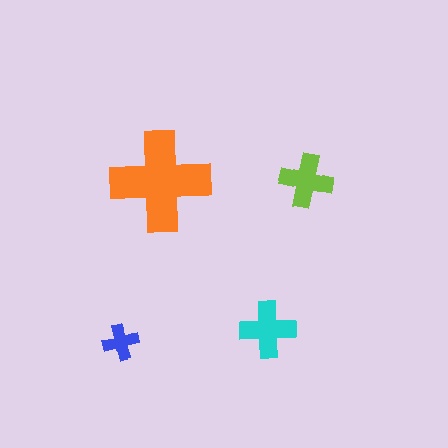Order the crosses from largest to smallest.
the orange one, the cyan one, the lime one, the blue one.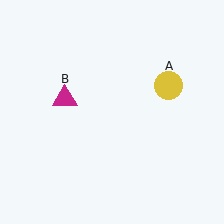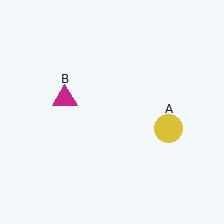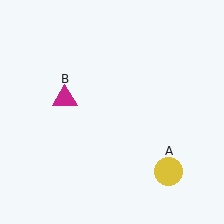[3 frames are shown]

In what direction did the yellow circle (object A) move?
The yellow circle (object A) moved down.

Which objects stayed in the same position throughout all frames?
Magenta triangle (object B) remained stationary.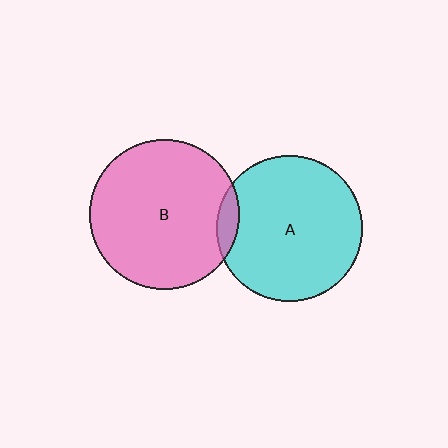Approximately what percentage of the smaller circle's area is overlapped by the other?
Approximately 5%.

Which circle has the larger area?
Circle B (pink).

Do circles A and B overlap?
Yes.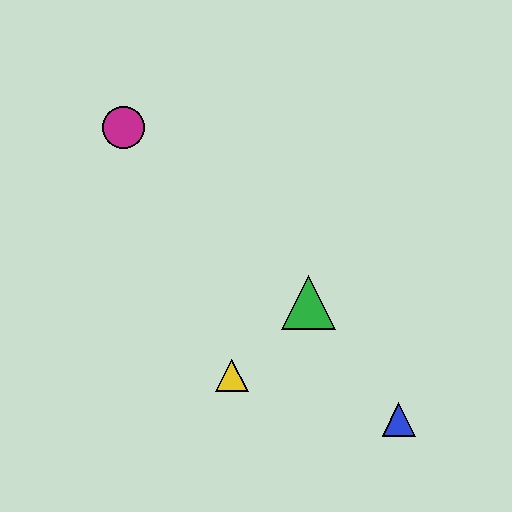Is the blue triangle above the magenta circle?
No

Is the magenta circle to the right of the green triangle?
No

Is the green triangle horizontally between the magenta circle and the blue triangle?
Yes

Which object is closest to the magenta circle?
The green triangle is closest to the magenta circle.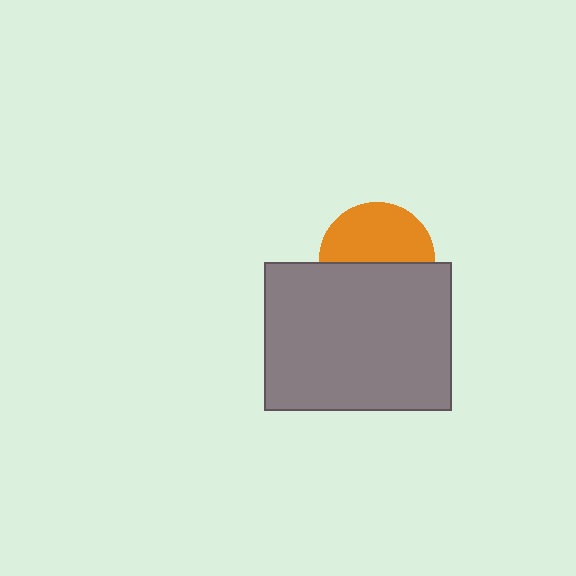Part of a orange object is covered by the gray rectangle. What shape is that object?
It is a circle.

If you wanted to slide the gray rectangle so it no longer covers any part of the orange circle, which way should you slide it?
Slide it down — that is the most direct way to separate the two shapes.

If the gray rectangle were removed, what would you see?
You would see the complete orange circle.